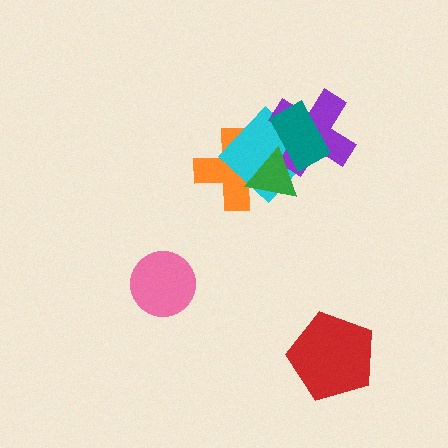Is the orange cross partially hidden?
Yes, it is partially covered by another shape.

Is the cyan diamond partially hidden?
Yes, it is partially covered by another shape.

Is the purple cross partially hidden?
Yes, it is partially covered by another shape.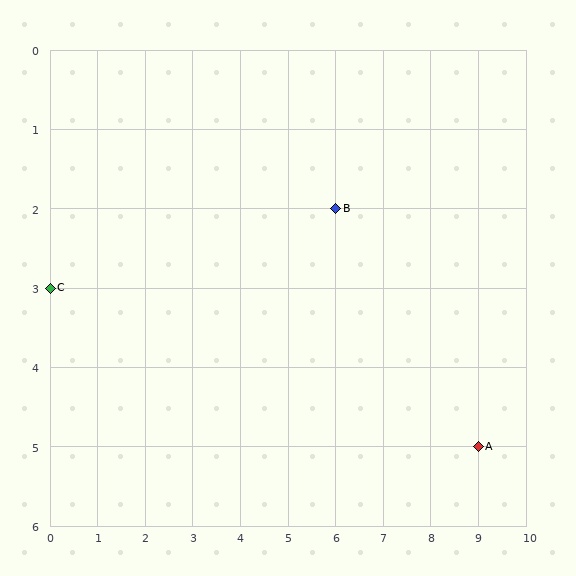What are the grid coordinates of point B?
Point B is at grid coordinates (6, 2).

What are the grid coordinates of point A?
Point A is at grid coordinates (9, 5).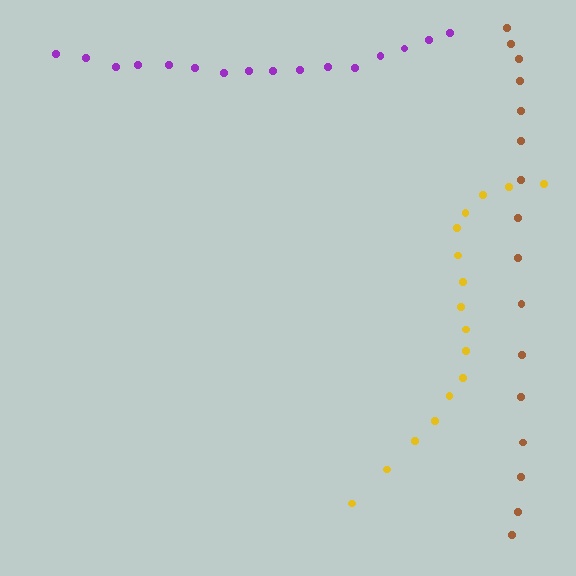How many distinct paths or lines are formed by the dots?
There are 3 distinct paths.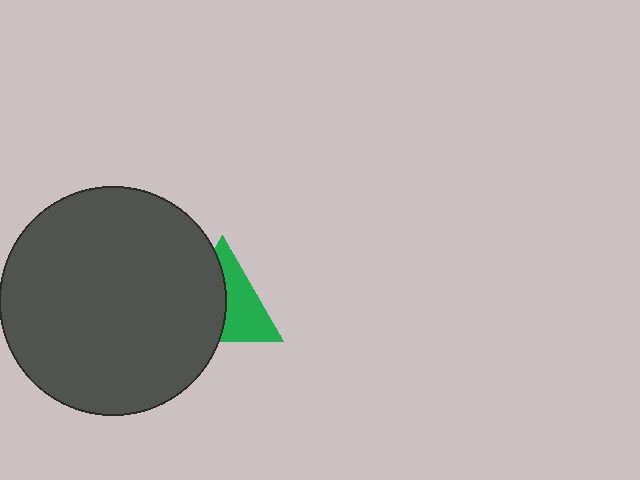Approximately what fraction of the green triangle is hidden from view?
Roughly 51% of the green triangle is hidden behind the dark gray circle.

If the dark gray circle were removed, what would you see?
You would see the complete green triangle.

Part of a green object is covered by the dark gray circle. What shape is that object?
It is a triangle.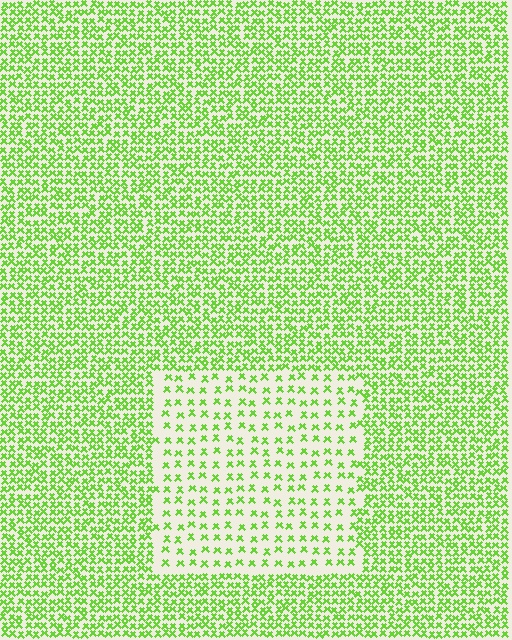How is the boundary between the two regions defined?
The boundary is defined by a change in element density (approximately 2.3x ratio). All elements are the same color, size, and shape.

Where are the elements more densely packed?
The elements are more densely packed outside the rectangle boundary.